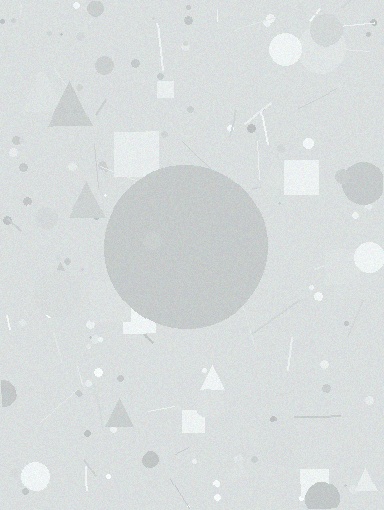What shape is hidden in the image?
A circle is hidden in the image.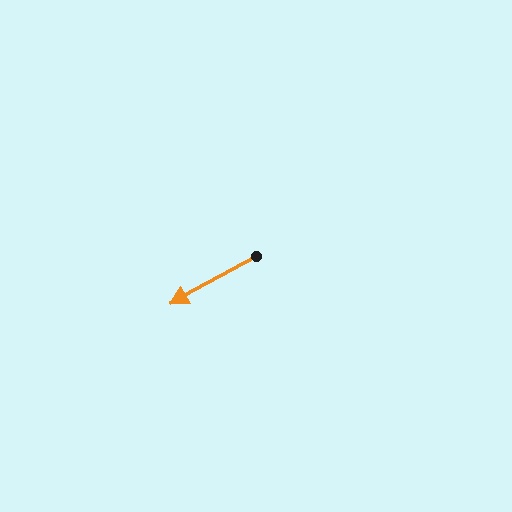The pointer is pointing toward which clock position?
Roughly 8 o'clock.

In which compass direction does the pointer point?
Southwest.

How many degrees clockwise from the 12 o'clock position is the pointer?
Approximately 241 degrees.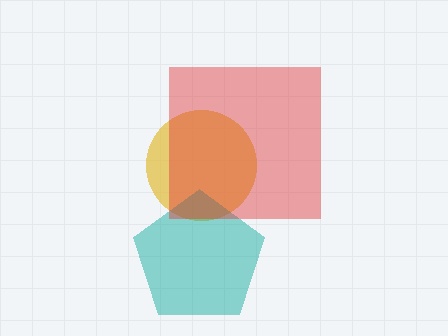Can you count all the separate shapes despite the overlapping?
Yes, there are 3 separate shapes.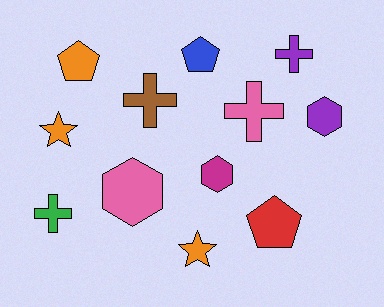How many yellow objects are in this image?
There are no yellow objects.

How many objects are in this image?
There are 12 objects.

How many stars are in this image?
There are 2 stars.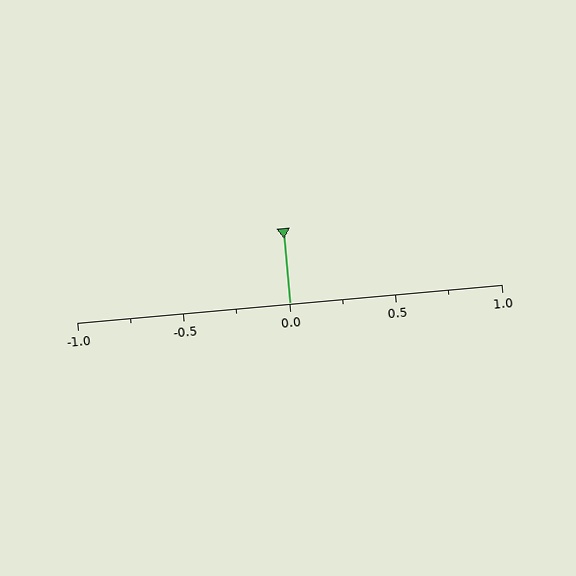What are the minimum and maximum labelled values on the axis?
The axis runs from -1.0 to 1.0.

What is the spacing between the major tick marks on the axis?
The major ticks are spaced 0.5 apart.